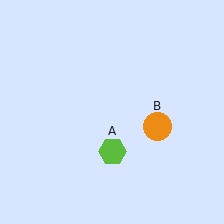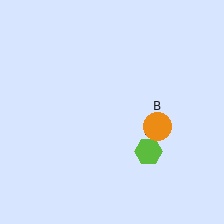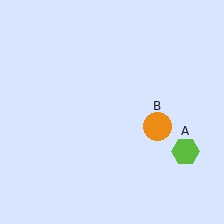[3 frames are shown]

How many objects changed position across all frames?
1 object changed position: lime hexagon (object A).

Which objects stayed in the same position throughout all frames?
Orange circle (object B) remained stationary.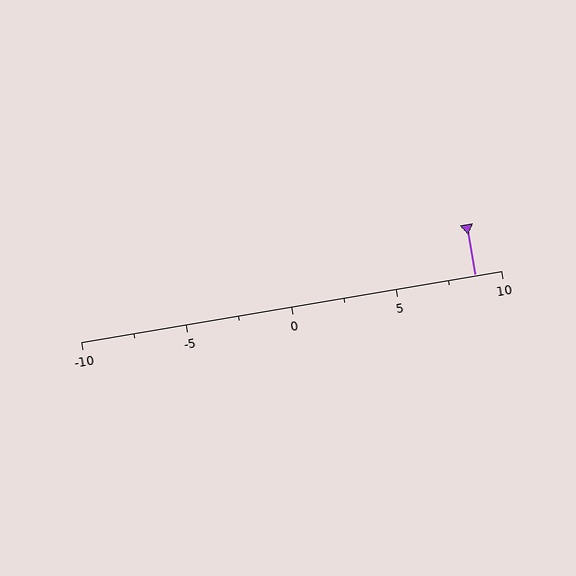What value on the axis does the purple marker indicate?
The marker indicates approximately 8.8.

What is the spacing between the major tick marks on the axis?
The major ticks are spaced 5 apart.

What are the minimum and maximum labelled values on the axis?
The axis runs from -10 to 10.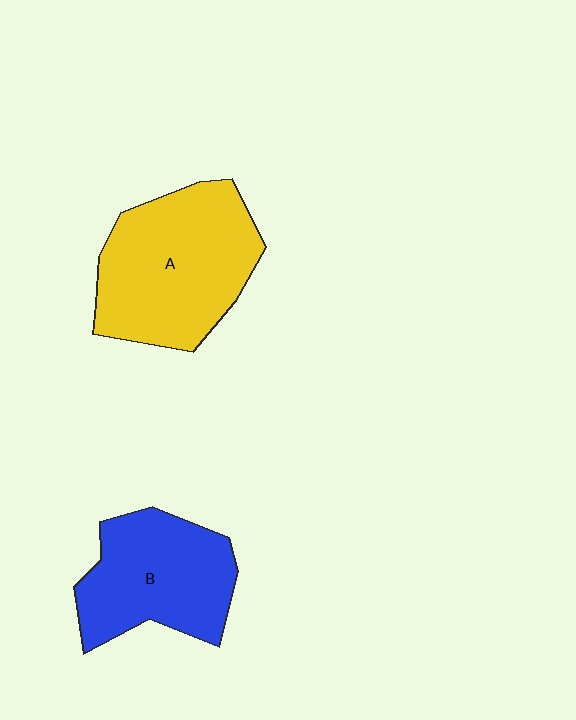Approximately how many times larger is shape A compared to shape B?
Approximately 1.3 times.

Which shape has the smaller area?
Shape B (blue).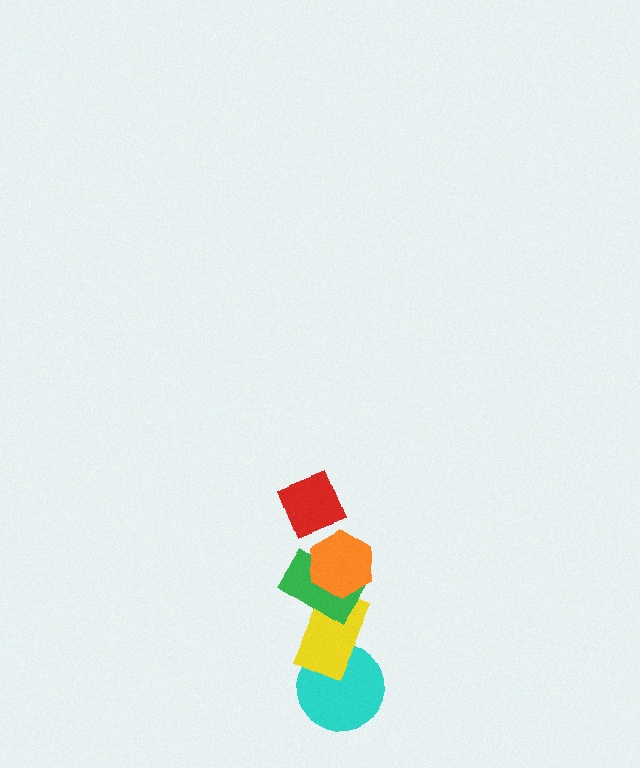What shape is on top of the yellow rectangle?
The green rectangle is on top of the yellow rectangle.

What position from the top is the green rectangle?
The green rectangle is 3rd from the top.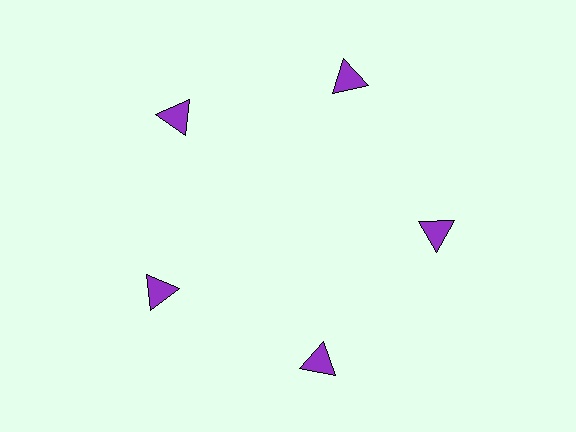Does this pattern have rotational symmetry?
Yes, this pattern has 5-fold rotational symmetry. It looks the same after rotating 72 degrees around the center.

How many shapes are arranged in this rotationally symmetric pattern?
There are 5 shapes, arranged in 5 groups of 1.